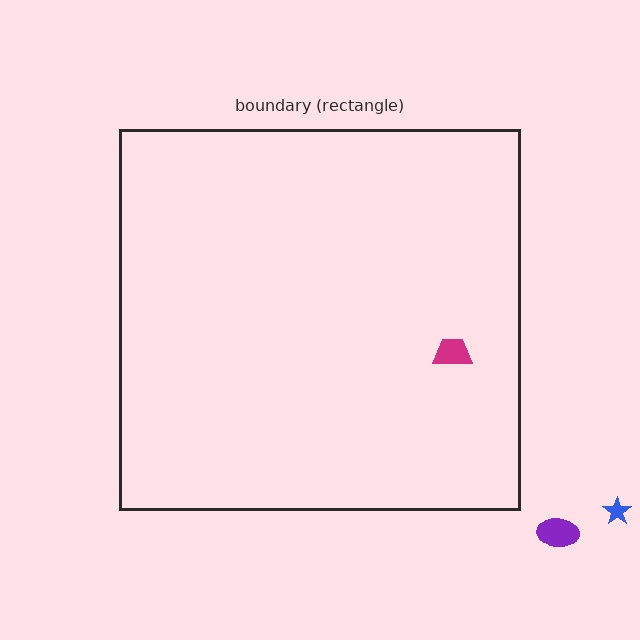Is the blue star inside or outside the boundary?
Outside.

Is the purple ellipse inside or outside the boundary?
Outside.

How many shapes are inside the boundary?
1 inside, 2 outside.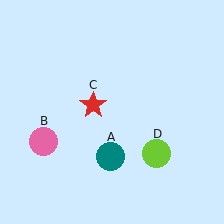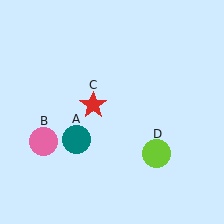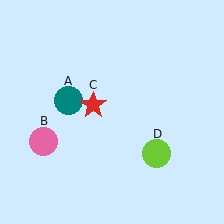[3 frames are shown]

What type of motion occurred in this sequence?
The teal circle (object A) rotated clockwise around the center of the scene.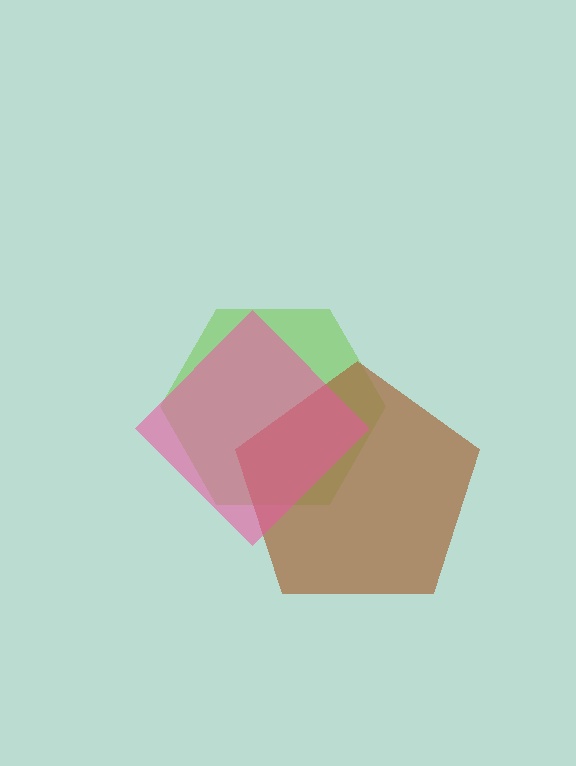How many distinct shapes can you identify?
There are 3 distinct shapes: a lime hexagon, a brown pentagon, a pink diamond.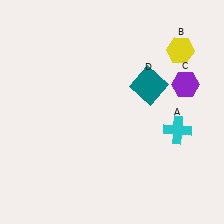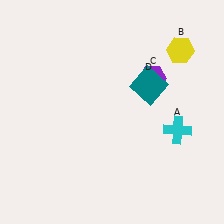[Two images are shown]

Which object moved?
The purple hexagon (C) moved left.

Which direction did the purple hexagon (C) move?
The purple hexagon (C) moved left.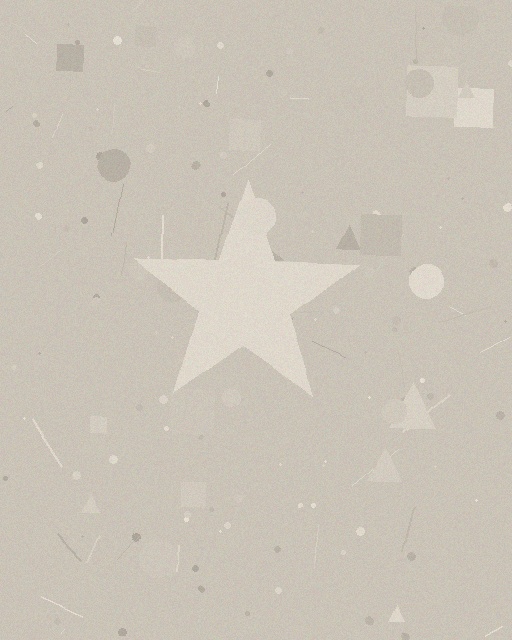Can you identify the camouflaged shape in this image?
The camouflaged shape is a star.